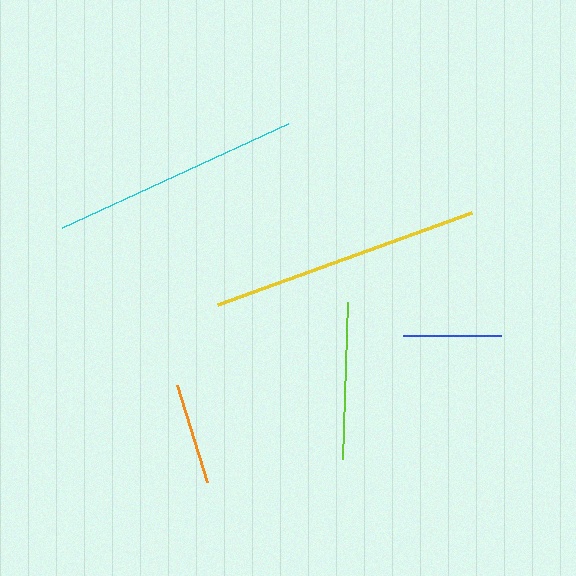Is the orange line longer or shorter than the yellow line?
The yellow line is longer than the orange line.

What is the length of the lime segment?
The lime segment is approximately 158 pixels long.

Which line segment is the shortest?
The blue line is the shortest at approximately 98 pixels.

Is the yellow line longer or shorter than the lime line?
The yellow line is longer than the lime line.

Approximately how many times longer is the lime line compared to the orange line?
The lime line is approximately 1.6 times the length of the orange line.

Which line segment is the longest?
The yellow line is the longest at approximately 271 pixels.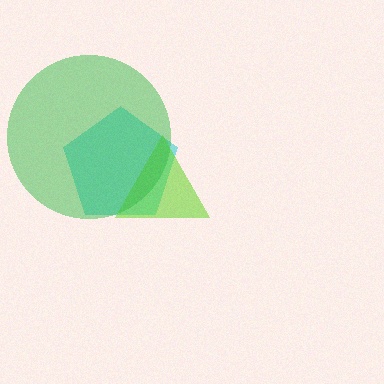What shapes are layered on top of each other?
The layered shapes are: a cyan pentagon, a lime triangle, a green circle.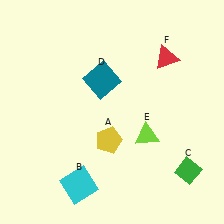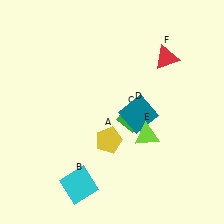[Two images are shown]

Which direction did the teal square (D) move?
The teal square (D) moved right.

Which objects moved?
The objects that moved are: the green diamond (C), the teal square (D).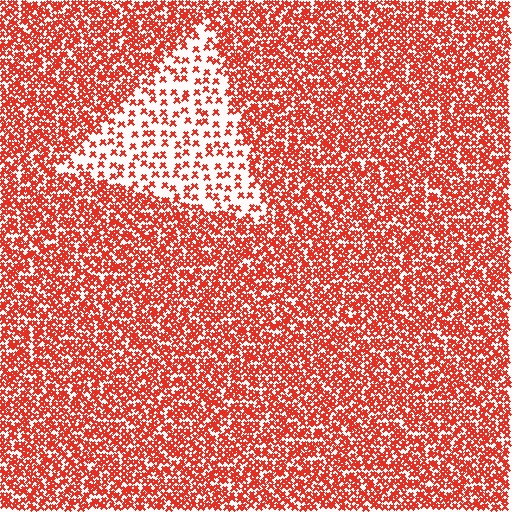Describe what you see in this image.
The image contains small red elements arranged at two different densities. A triangle-shaped region is visible where the elements are less densely packed than the surrounding area.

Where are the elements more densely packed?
The elements are more densely packed outside the triangle boundary.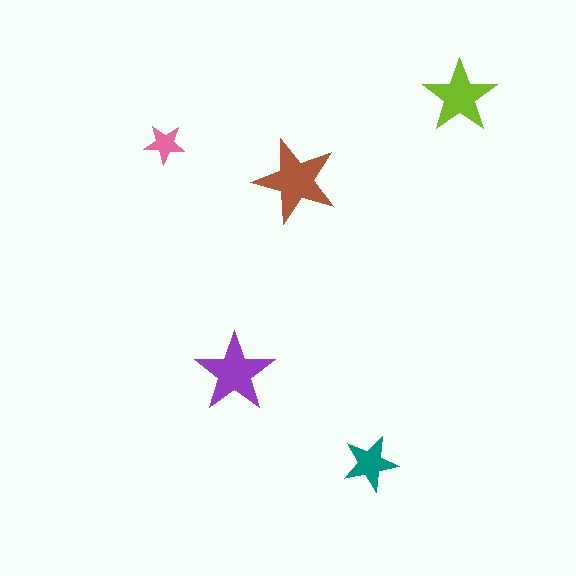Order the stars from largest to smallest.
the brown one, the purple one, the lime one, the teal one, the pink one.